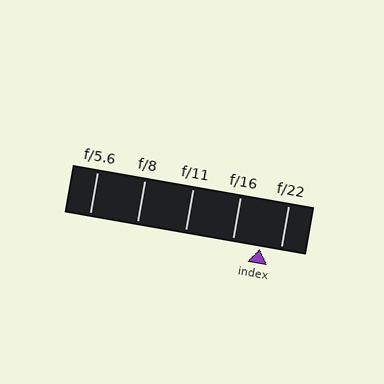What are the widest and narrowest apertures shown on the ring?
The widest aperture shown is f/5.6 and the narrowest is f/22.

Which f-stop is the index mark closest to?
The index mark is closest to f/22.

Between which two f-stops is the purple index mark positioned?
The index mark is between f/16 and f/22.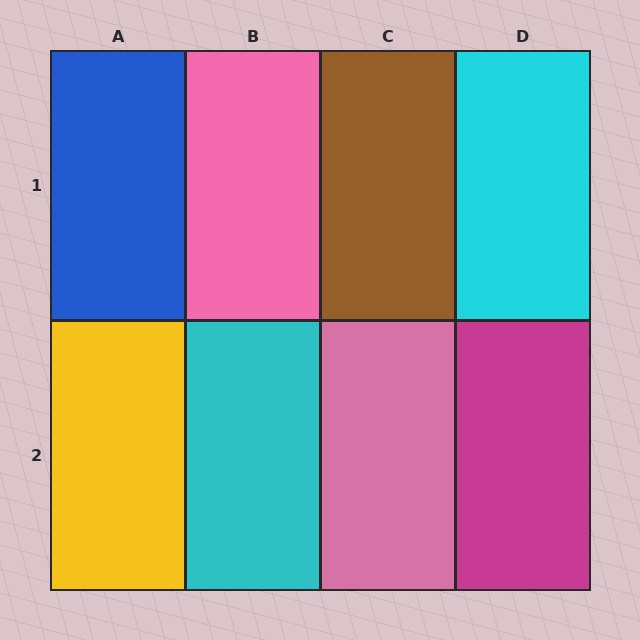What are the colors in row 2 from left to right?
Yellow, cyan, pink, magenta.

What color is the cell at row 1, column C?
Brown.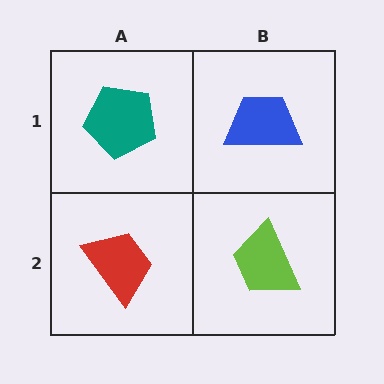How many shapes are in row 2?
2 shapes.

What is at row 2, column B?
A lime trapezoid.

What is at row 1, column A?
A teal pentagon.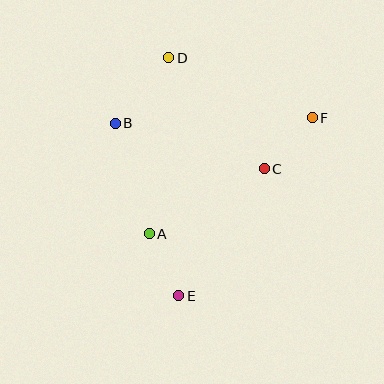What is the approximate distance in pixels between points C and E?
The distance between C and E is approximately 153 pixels.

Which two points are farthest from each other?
Points D and E are farthest from each other.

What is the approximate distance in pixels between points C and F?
The distance between C and F is approximately 70 pixels.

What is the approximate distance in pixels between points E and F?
The distance between E and F is approximately 222 pixels.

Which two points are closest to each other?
Points A and E are closest to each other.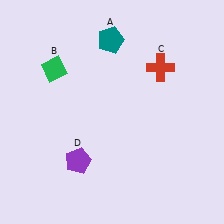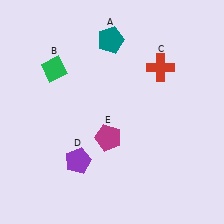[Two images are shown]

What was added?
A magenta pentagon (E) was added in Image 2.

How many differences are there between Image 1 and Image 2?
There is 1 difference between the two images.